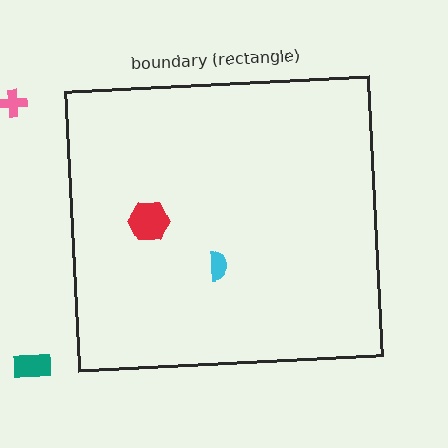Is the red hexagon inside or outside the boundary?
Inside.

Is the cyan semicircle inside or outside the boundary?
Inside.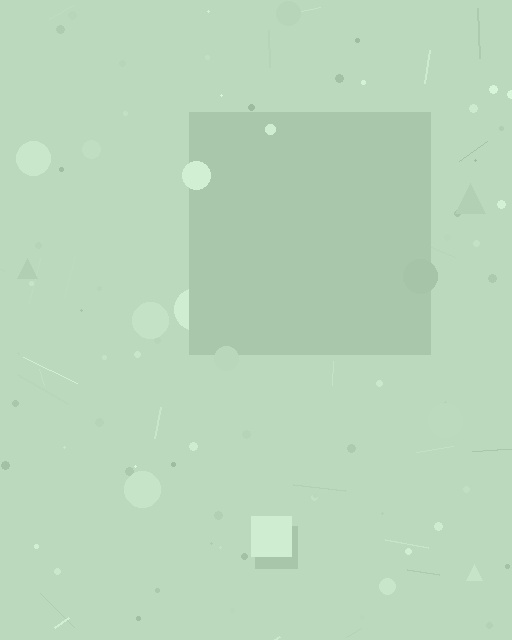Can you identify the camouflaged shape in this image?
The camouflaged shape is a square.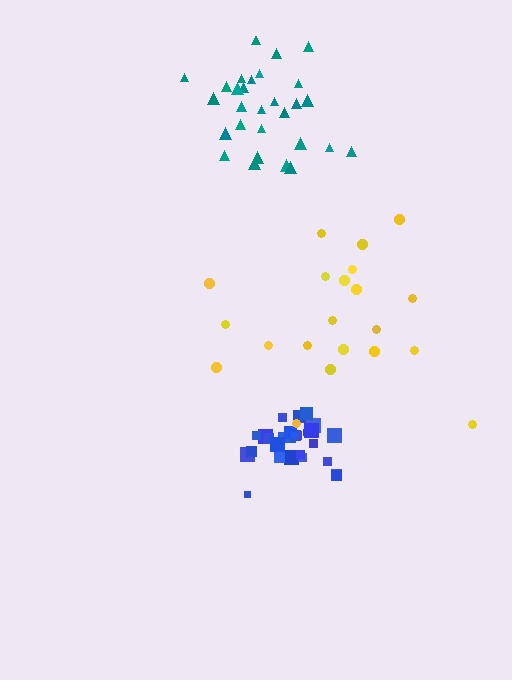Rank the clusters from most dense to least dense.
blue, teal, yellow.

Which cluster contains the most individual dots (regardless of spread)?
Teal (30).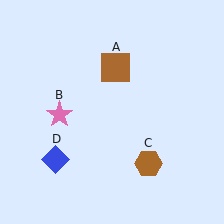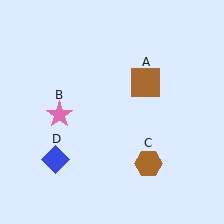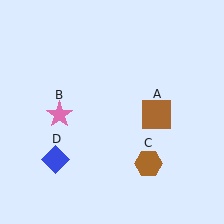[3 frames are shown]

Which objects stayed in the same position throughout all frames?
Pink star (object B) and brown hexagon (object C) and blue diamond (object D) remained stationary.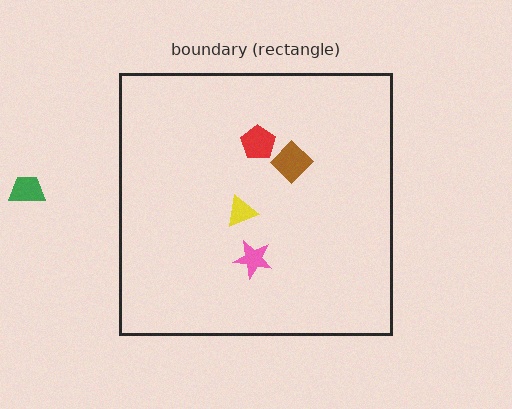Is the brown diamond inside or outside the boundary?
Inside.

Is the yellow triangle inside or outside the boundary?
Inside.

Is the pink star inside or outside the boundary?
Inside.